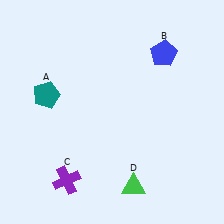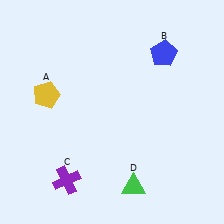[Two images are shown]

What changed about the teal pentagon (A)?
In Image 1, A is teal. In Image 2, it changed to yellow.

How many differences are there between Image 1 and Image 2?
There is 1 difference between the two images.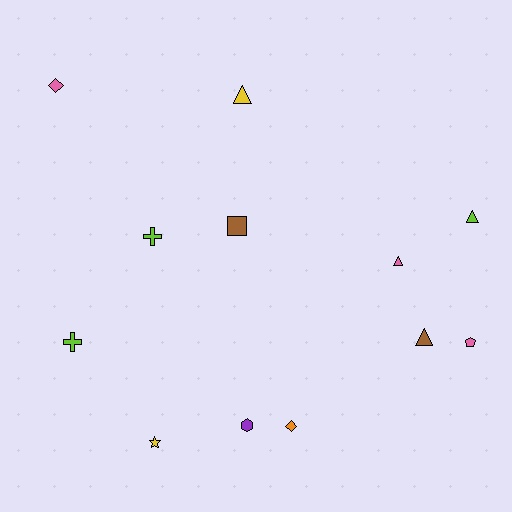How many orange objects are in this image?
There is 1 orange object.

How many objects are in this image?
There are 12 objects.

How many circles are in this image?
There are no circles.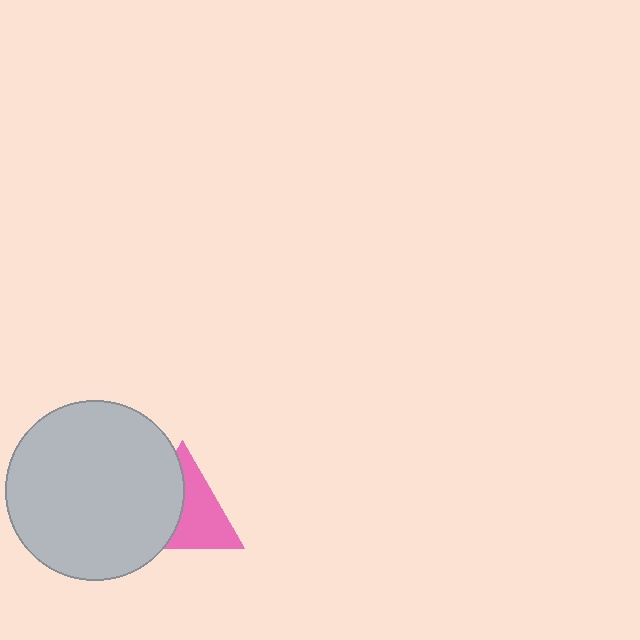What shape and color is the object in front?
The object in front is a light gray circle.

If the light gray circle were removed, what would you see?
You would see the complete pink triangle.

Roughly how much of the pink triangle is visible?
About half of it is visible (roughly 54%).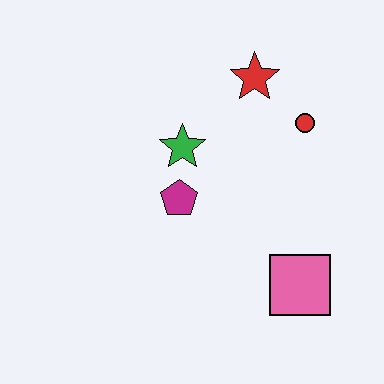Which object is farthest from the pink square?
The red star is farthest from the pink square.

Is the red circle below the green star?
No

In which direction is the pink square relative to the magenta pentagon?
The pink square is to the right of the magenta pentagon.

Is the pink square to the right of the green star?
Yes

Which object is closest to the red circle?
The red star is closest to the red circle.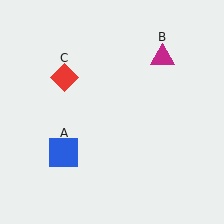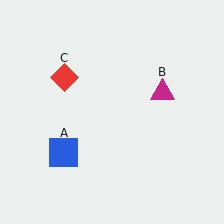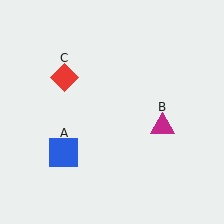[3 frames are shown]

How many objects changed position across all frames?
1 object changed position: magenta triangle (object B).